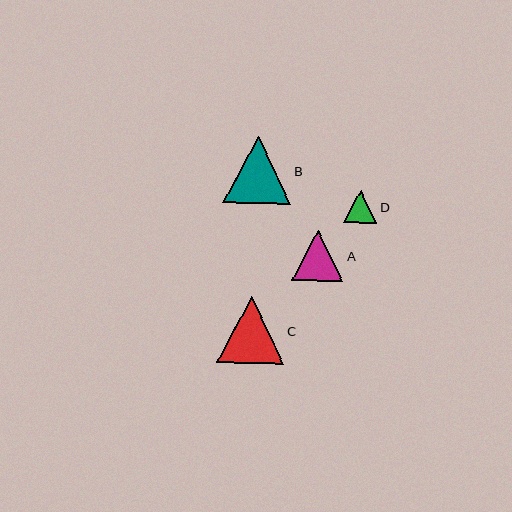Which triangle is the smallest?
Triangle D is the smallest with a size of approximately 33 pixels.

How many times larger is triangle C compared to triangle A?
Triangle C is approximately 1.3 times the size of triangle A.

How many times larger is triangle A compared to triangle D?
Triangle A is approximately 1.6 times the size of triangle D.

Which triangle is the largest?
Triangle B is the largest with a size of approximately 67 pixels.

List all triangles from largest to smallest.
From largest to smallest: B, C, A, D.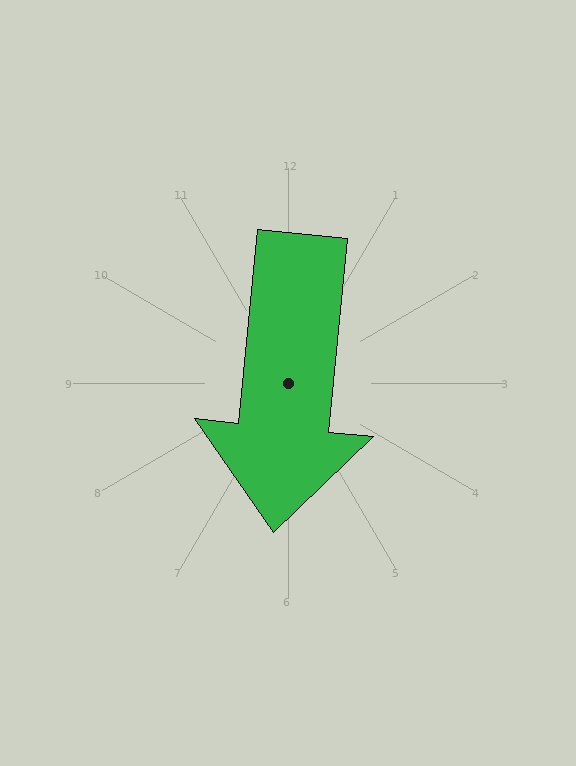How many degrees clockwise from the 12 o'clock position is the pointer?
Approximately 186 degrees.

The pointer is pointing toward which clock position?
Roughly 6 o'clock.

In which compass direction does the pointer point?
South.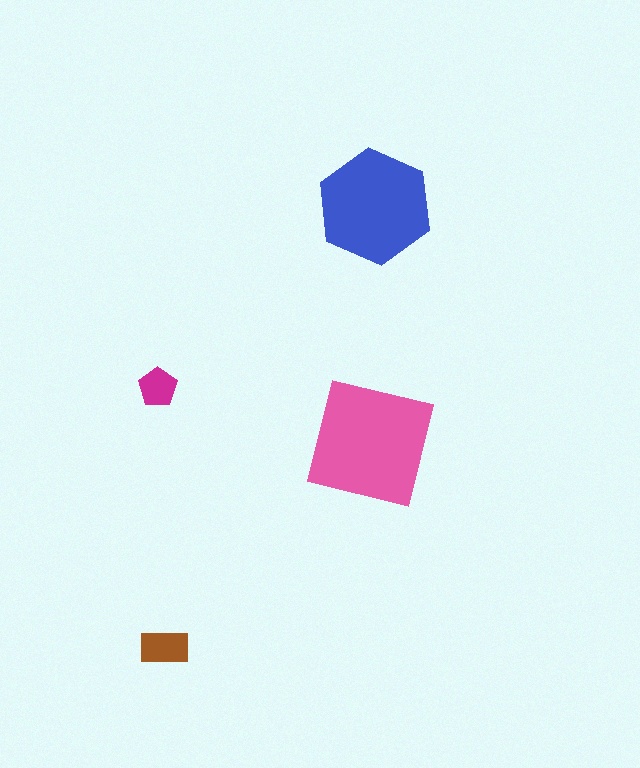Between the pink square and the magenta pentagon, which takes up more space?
The pink square.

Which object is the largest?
The pink square.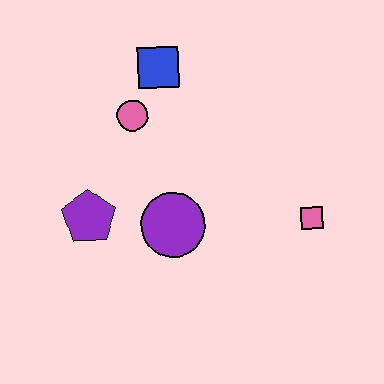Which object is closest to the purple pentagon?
The purple circle is closest to the purple pentagon.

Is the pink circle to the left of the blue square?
Yes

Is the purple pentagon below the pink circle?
Yes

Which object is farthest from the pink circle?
The pink square is farthest from the pink circle.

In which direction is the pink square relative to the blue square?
The pink square is below the blue square.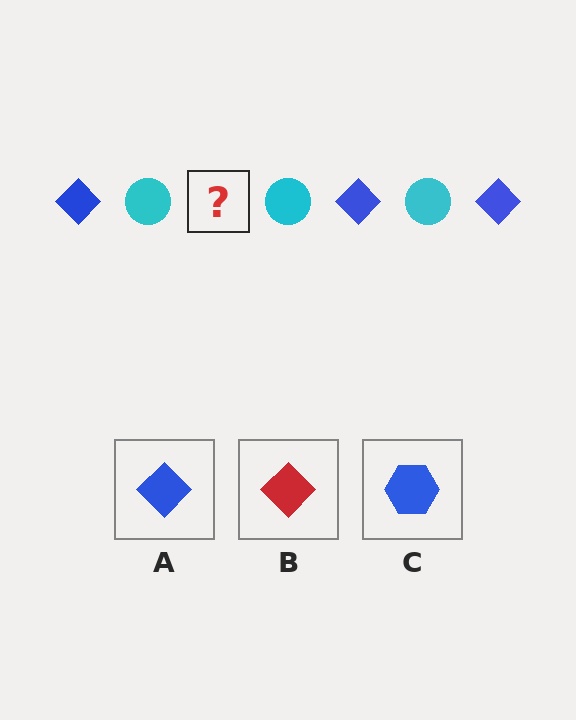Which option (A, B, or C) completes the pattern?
A.